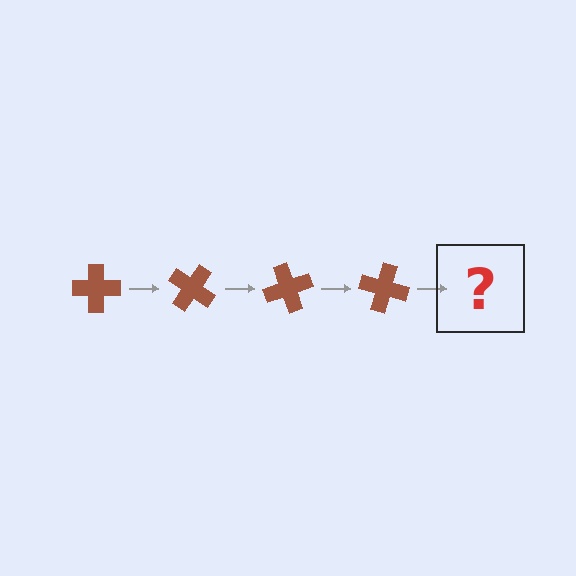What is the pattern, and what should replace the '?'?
The pattern is that the cross rotates 35 degrees each step. The '?' should be a brown cross rotated 140 degrees.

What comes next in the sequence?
The next element should be a brown cross rotated 140 degrees.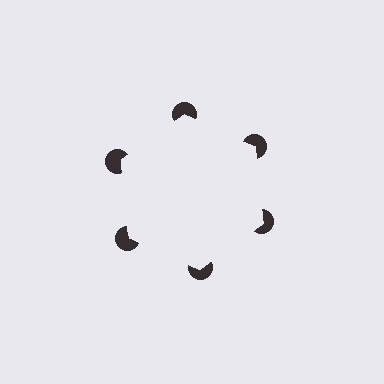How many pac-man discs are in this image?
There are 6 — one at each vertex of the illusory hexagon.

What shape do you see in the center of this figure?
An illusory hexagon — its edges are inferred from the aligned wedge cuts in the pac-man discs, not physically drawn.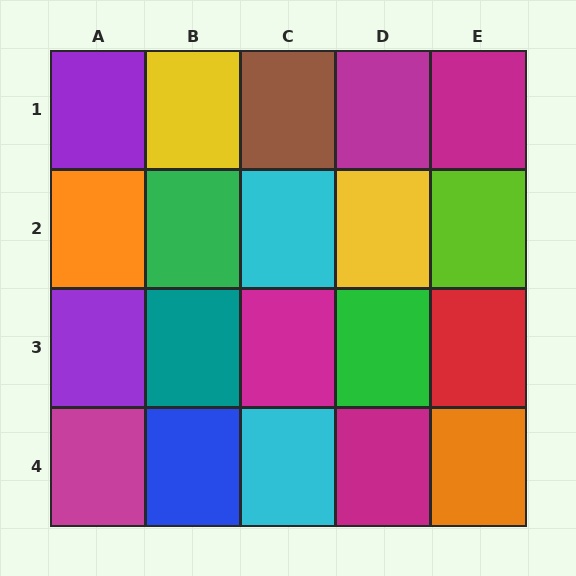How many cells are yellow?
2 cells are yellow.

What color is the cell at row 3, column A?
Purple.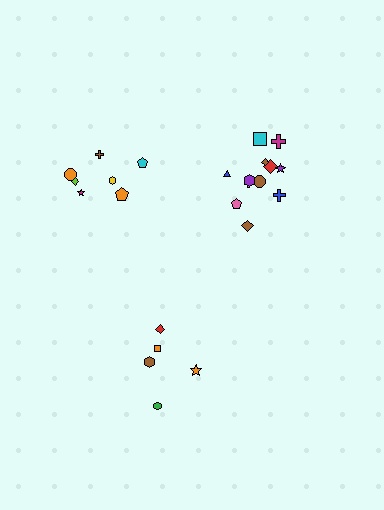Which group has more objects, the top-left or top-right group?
The top-right group.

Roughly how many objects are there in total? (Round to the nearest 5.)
Roughly 25 objects in total.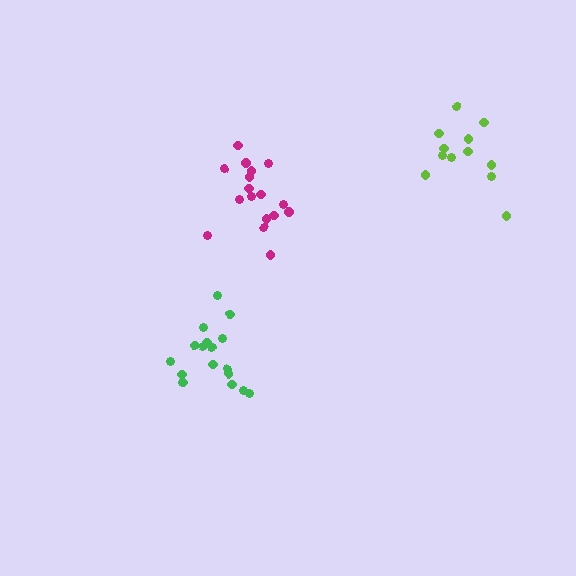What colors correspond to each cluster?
The clusters are colored: green, magenta, lime.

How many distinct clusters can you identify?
There are 3 distinct clusters.